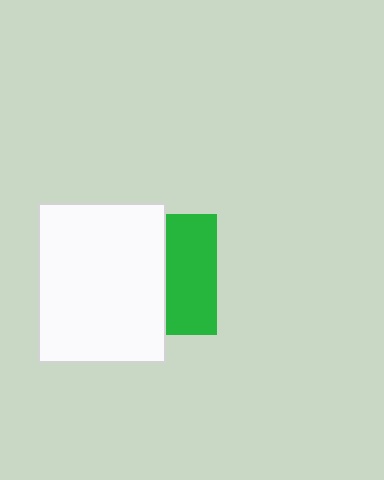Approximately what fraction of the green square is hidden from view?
Roughly 57% of the green square is hidden behind the white rectangle.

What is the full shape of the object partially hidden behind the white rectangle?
The partially hidden object is a green square.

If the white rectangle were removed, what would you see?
You would see the complete green square.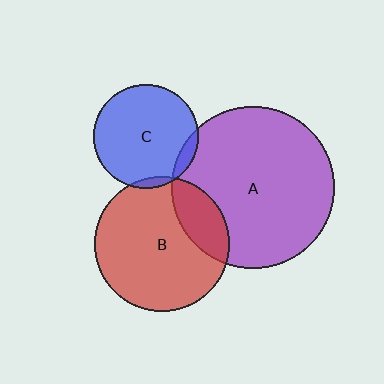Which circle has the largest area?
Circle A (purple).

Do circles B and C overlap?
Yes.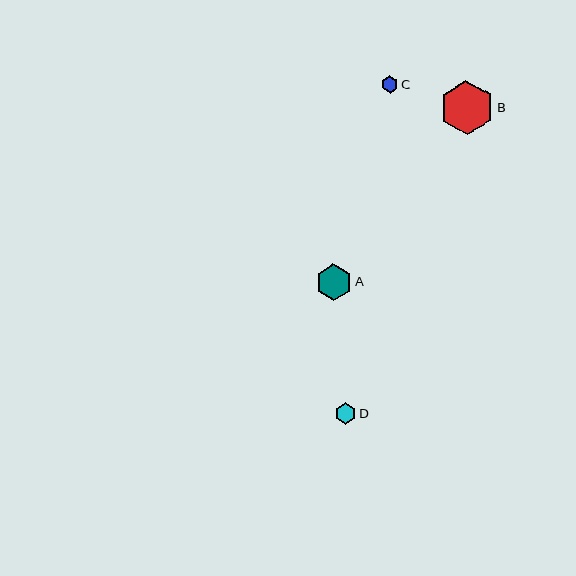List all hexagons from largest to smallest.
From largest to smallest: B, A, D, C.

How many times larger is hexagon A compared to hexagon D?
Hexagon A is approximately 1.7 times the size of hexagon D.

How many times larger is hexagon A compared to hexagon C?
Hexagon A is approximately 2.1 times the size of hexagon C.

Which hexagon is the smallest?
Hexagon C is the smallest with a size of approximately 17 pixels.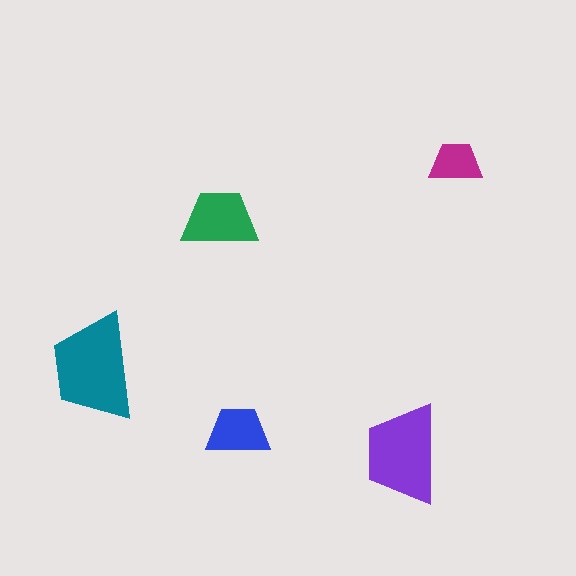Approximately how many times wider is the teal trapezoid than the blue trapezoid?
About 1.5 times wider.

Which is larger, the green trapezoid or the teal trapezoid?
The teal one.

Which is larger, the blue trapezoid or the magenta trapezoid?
The blue one.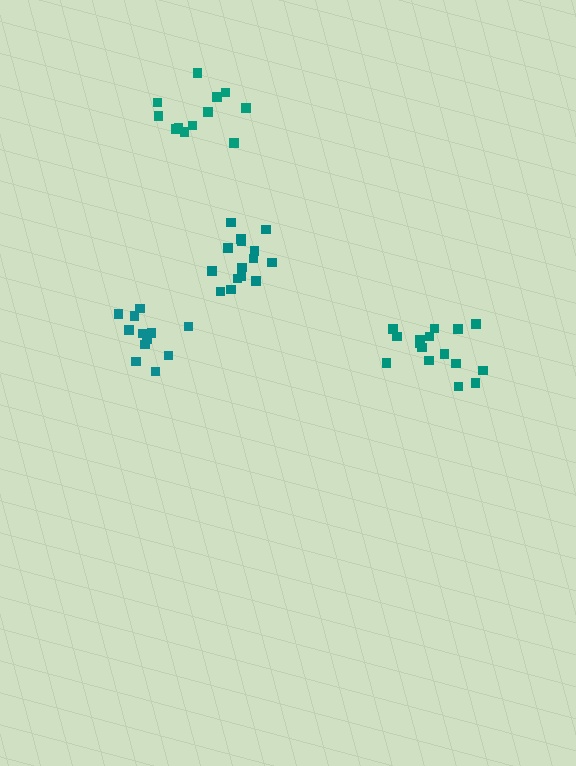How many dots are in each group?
Group 1: 12 dots, Group 2: 15 dots, Group 3: 13 dots, Group 4: 16 dots (56 total).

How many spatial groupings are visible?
There are 4 spatial groupings.